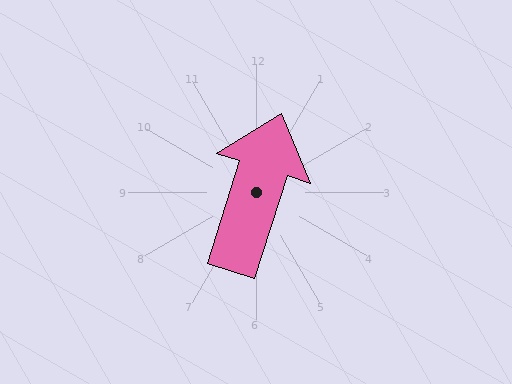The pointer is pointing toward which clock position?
Roughly 1 o'clock.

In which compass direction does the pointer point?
North.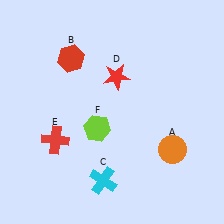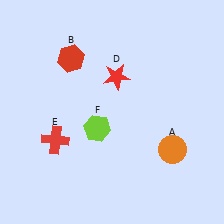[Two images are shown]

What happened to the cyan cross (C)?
The cyan cross (C) was removed in Image 2. It was in the bottom-left area of Image 1.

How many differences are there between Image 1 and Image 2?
There is 1 difference between the two images.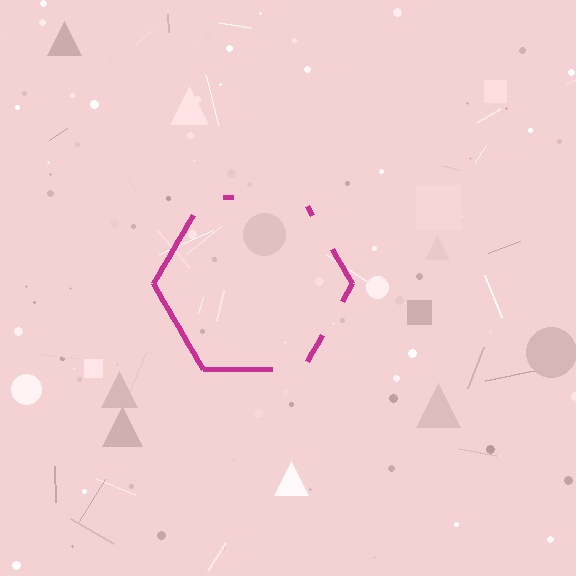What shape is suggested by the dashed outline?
The dashed outline suggests a hexagon.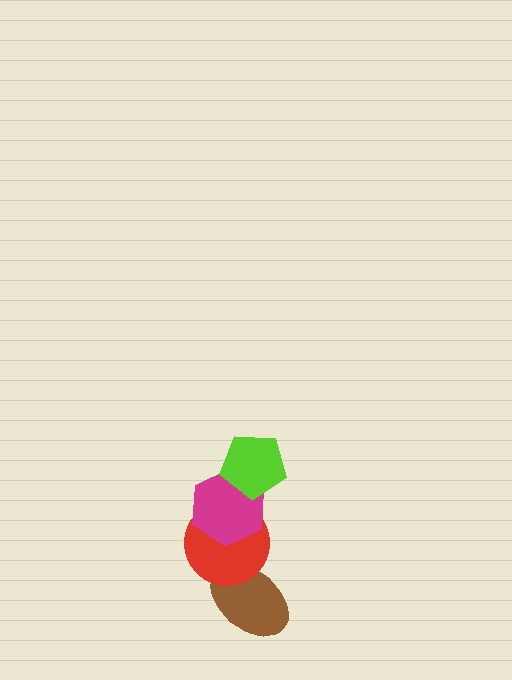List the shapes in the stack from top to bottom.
From top to bottom: the lime pentagon, the magenta hexagon, the red circle, the brown ellipse.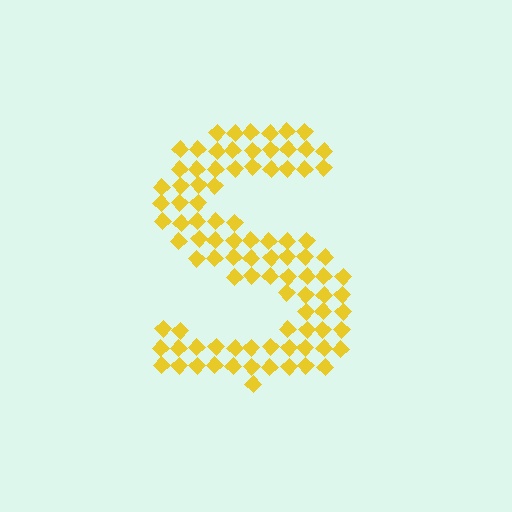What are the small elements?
The small elements are diamonds.